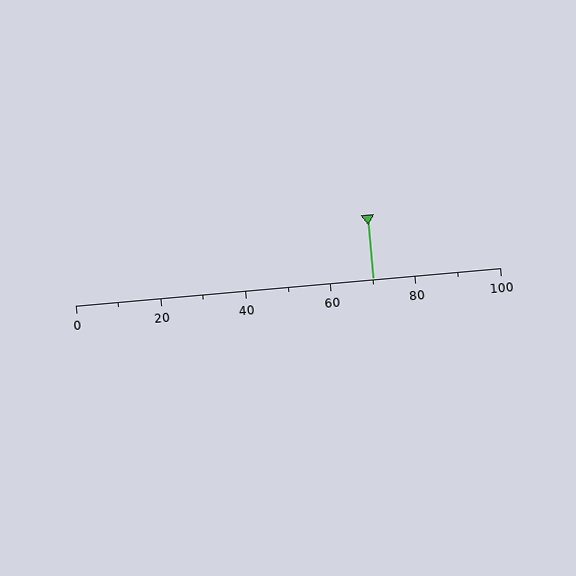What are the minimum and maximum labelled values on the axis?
The axis runs from 0 to 100.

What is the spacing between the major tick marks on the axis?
The major ticks are spaced 20 apart.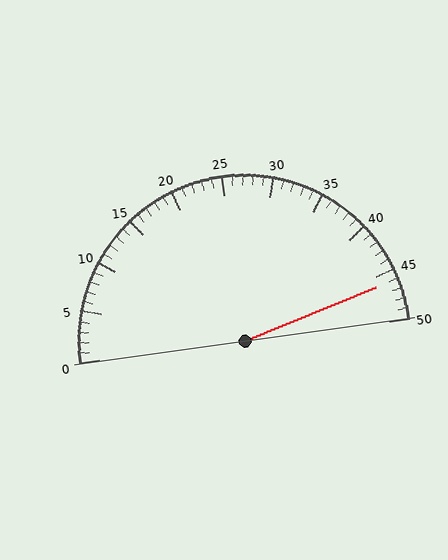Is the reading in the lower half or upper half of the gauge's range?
The reading is in the upper half of the range (0 to 50).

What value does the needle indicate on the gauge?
The needle indicates approximately 46.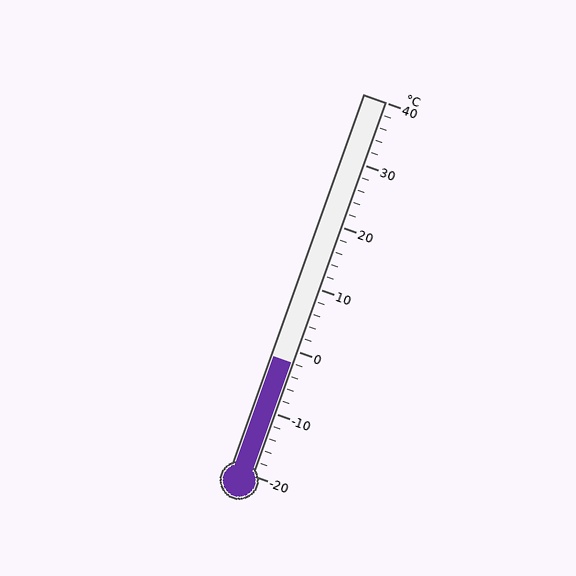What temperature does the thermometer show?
The thermometer shows approximately -2°C.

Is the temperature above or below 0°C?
The temperature is below 0°C.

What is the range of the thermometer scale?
The thermometer scale ranges from -20°C to 40°C.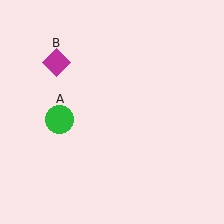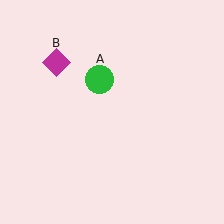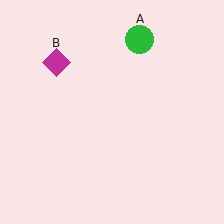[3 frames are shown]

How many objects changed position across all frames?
1 object changed position: green circle (object A).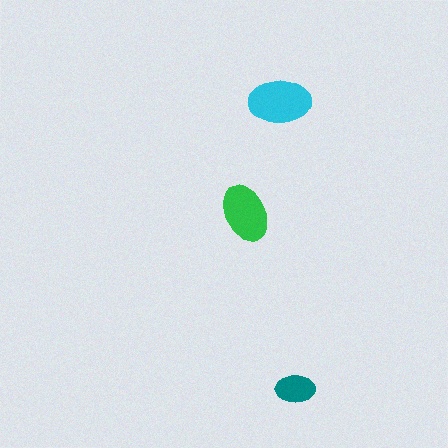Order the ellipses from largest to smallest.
the cyan one, the green one, the teal one.